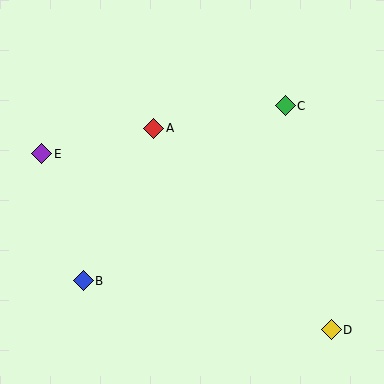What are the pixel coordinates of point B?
Point B is at (83, 281).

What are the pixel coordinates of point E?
Point E is at (42, 154).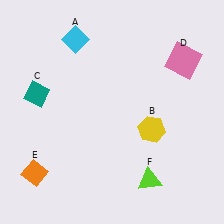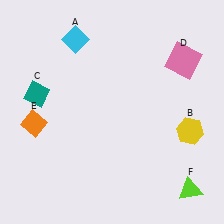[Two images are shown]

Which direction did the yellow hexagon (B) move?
The yellow hexagon (B) moved right.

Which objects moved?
The objects that moved are: the yellow hexagon (B), the orange diamond (E), the lime triangle (F).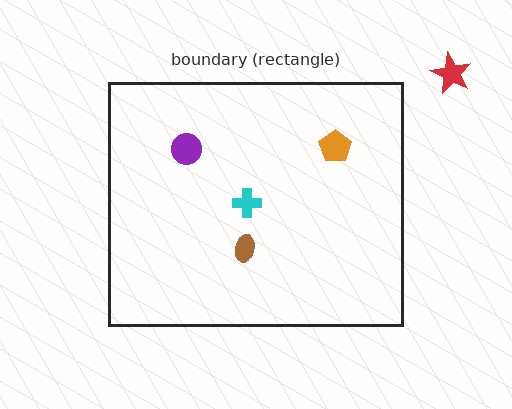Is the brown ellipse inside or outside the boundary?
Inside.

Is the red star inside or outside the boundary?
Outside.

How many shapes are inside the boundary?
4 inside, 1 outside.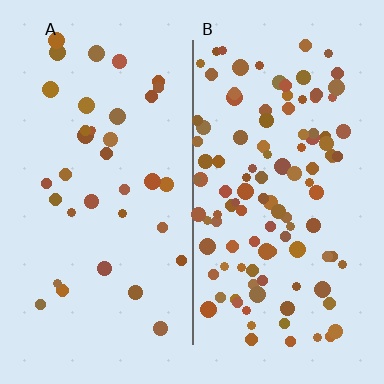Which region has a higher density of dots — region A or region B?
B (the right).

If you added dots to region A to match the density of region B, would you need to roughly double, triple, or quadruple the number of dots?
Approximately triple.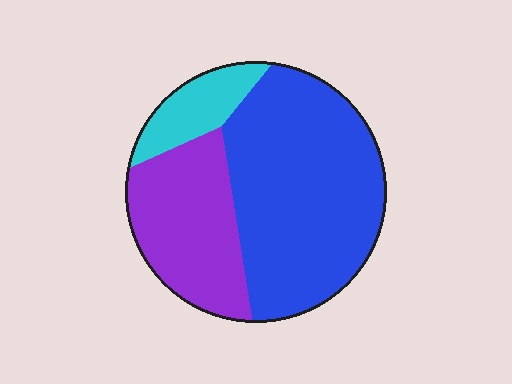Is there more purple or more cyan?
Purple.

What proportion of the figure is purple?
Purple covers around 30% of the figure.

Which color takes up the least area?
Cyan, at roughly 10%.